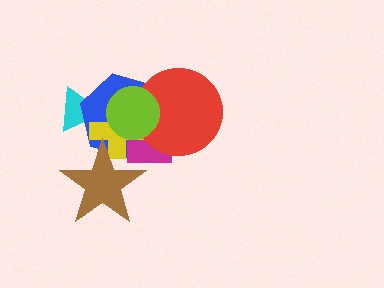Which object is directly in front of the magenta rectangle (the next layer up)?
The yellow cross is directly in front of the magenta rectangle.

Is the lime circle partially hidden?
No, no other shape covers it.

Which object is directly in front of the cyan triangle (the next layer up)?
The blue hexagon is directly in front of the cyan triangle.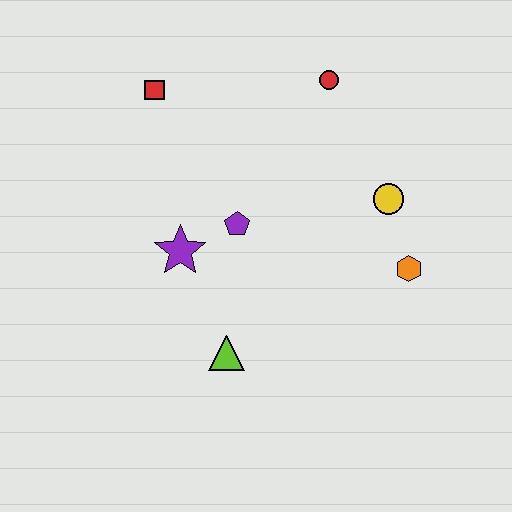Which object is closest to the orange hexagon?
The yellow circle is closest to the orange hexagon.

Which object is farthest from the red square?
The orange hexagon is farthest from the red square.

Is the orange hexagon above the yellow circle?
No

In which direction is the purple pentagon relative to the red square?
The purple pentagon is below the red square.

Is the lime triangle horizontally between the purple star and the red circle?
Yes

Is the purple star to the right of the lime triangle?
No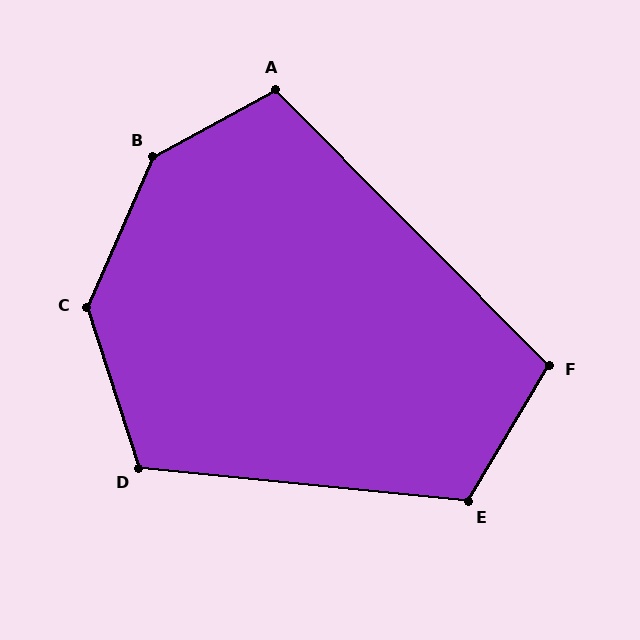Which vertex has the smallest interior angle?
F, at approximately 104 degrees.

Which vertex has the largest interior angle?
B, at approximately 142 degrees.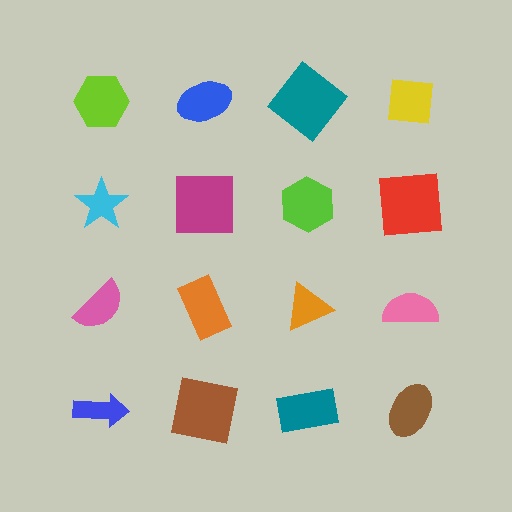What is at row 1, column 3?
A teal diamond.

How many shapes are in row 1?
4 shapes.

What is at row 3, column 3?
An orange triangle.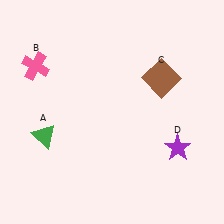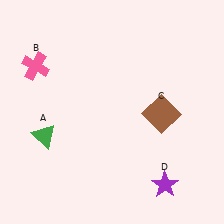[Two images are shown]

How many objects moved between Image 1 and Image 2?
2 objects moved between the two images.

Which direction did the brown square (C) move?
The brown square (C) moved down.